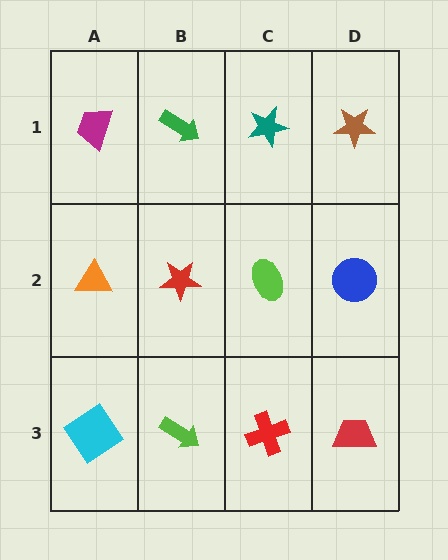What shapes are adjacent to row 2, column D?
A brown star (row 1, column D), a red trapezoid (row 3, column D), a lime ellipse (row 2, column C).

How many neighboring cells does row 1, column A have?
2.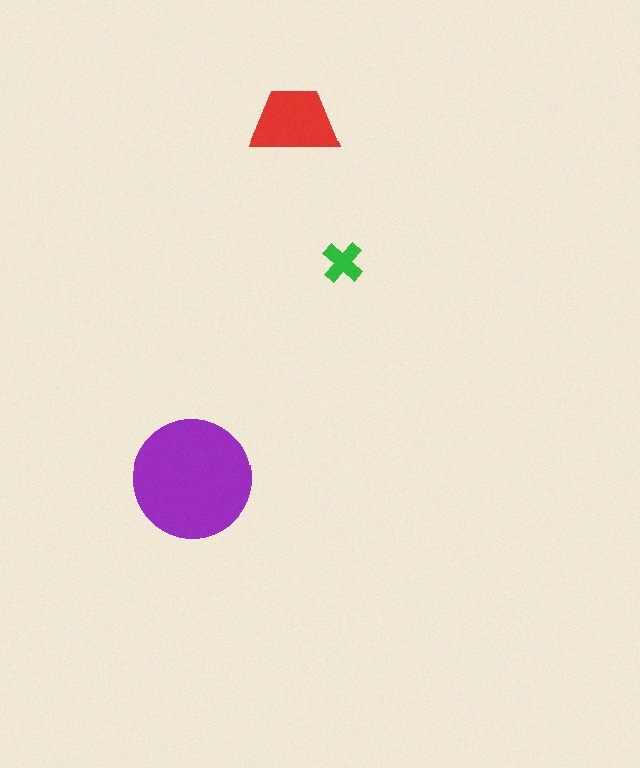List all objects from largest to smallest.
The purple circle, the red trapezoid, the green cross.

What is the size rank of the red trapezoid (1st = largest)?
2nd.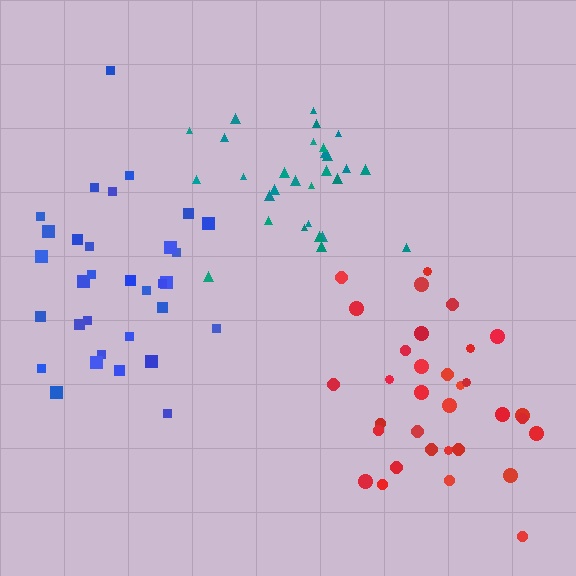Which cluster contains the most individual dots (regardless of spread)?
Red (33).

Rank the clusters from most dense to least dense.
teal, red, blue.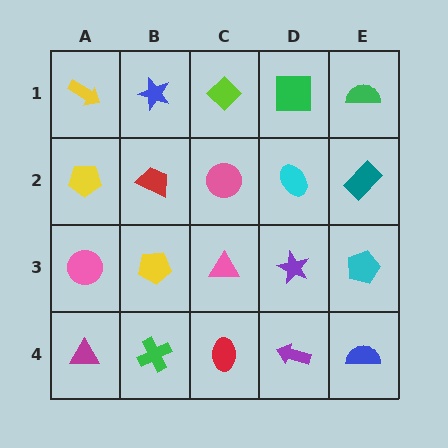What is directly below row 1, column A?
A yellow pentagon.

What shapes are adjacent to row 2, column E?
A green semicircle (row 1, column E), a cyan pentagon (row 3, column E), a cyan ellipse (row 2, column D).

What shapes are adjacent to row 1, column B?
A red trapezoid (row 2, column B), a yellow arrow (row 1, column A), a lime diamond (row 1, column C).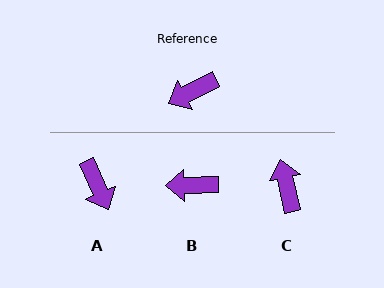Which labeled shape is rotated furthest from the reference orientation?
C, about 105 degrees away.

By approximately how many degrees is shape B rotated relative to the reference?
Approximately 26 degrees clockwise.